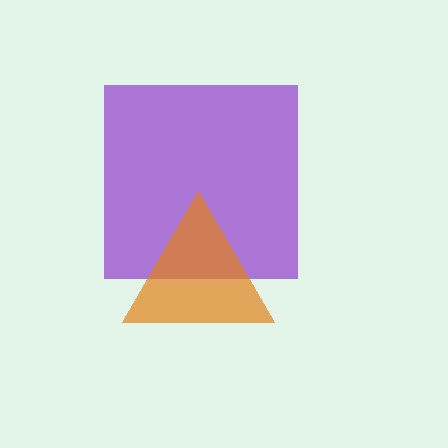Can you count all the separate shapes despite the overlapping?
Yes, there are 2 separate shapes.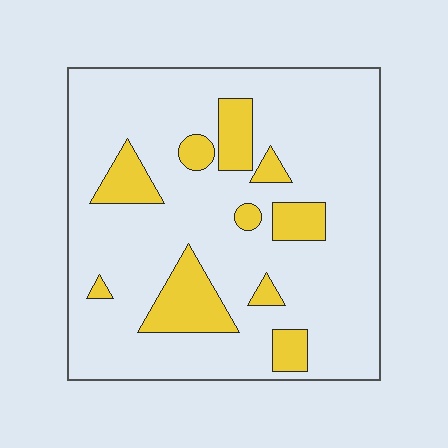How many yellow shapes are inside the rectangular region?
10.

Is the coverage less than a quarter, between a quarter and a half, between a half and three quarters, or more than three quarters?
Less than a quarter.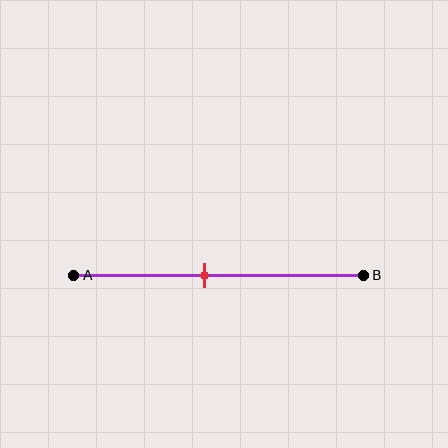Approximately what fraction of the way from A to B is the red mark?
The red mark is approximately 45% of the way from A to B.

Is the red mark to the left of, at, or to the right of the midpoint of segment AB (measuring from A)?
The red mark is to the left of the midpoint of segment AB.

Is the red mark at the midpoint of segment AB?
No, the mark is at about 45% from A, not at the 50% midpoint.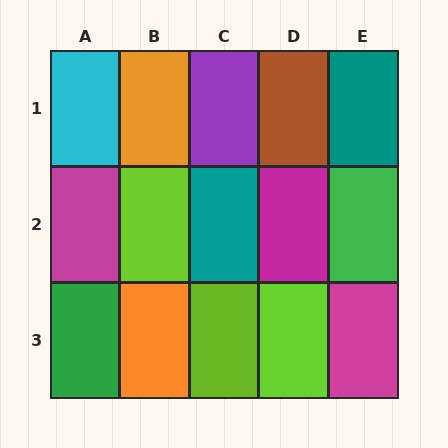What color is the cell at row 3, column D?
Lime.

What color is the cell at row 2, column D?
Magenta.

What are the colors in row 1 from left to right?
Cyan, orange, purple, brown, teal.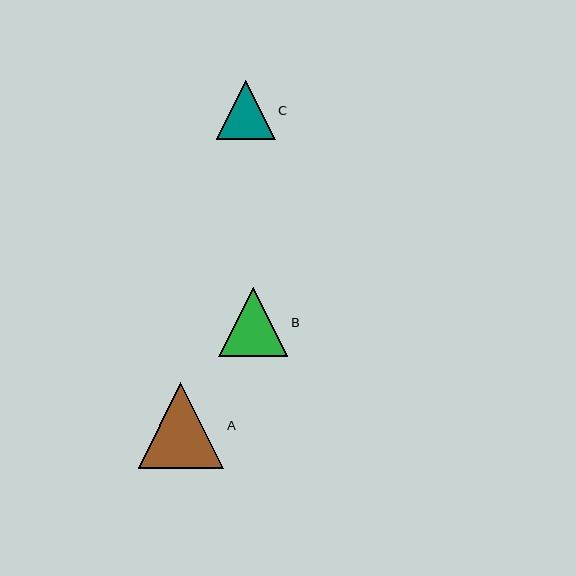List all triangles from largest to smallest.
From largest to smallest: A, B, C.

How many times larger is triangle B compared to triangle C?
Triangle B is approximately 1.2 times the size of triangle C.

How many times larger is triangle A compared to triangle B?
Triangle A is approximately 1.2 times the size of triangle B.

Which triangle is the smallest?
Triangle C is the smallest with a size of approximately 59 pixels.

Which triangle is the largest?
Triangle A is the largest with a size of approximately 85 pixels.